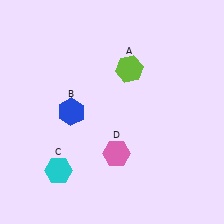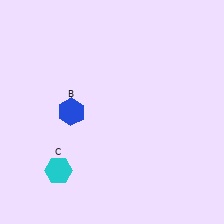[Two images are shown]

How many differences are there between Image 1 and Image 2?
There are 2 differences between the two images.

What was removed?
The pink hexagon (D), the lime hexagon (A) were removed in Image 2.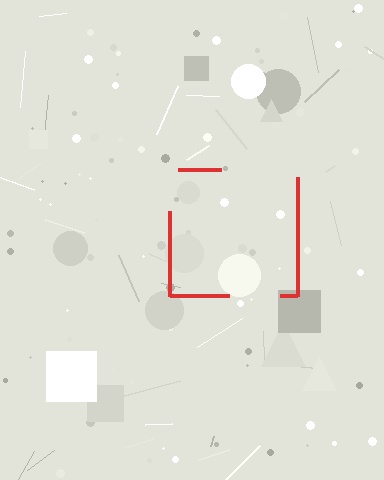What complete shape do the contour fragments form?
The contour fragments form a square.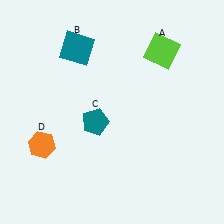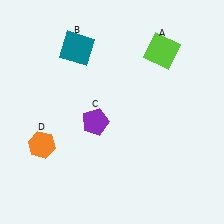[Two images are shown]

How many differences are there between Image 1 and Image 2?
There is 1 difference between the two images.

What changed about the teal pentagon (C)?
In Image 1, C is teal. In Image 2, it changed to purple.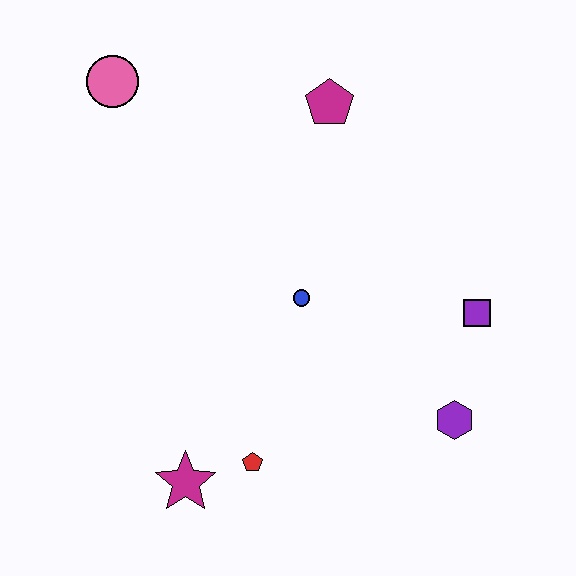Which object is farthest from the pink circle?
The purple hexagon is farthest from the pink circle.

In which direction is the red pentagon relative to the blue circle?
The red pentagon is below the blue circle.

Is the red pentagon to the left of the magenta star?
No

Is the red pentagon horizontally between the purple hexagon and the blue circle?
No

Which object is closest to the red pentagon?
The magenta star is closest to the red pentagon.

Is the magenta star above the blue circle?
No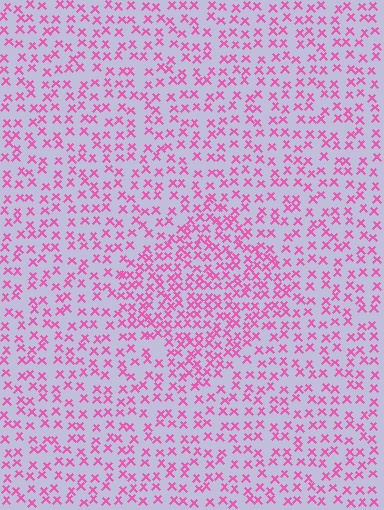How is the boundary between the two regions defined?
The boundary is defined by a change in element density (approximately 1.7x ratio). All elements are the same color, size, and shape.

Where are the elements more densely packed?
The elements are more densely packed inside the diamond boundary.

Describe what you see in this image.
The image contains small pink elements arranged at two different densities. A diamond-shaped region is visible where the elements are more densely packed than the surrounding area.